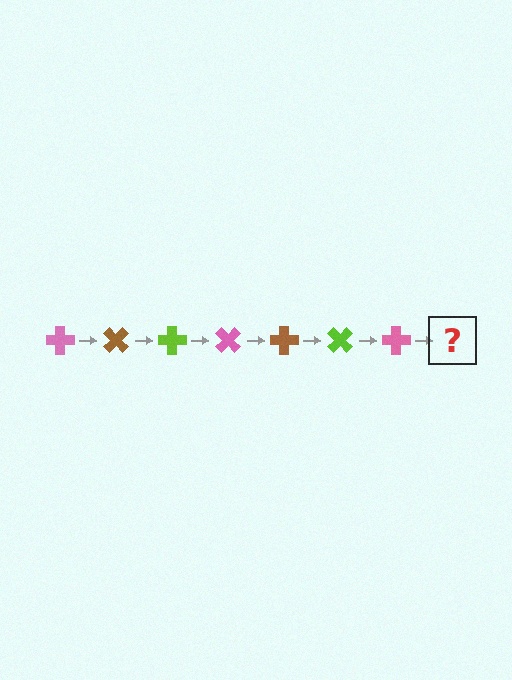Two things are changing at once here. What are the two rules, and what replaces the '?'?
The two rules are that it rotates 45 degrees each step and the color cycles through pink, brown, and lime. The '?' should be a brown cross, rotated 315 degrees from the start.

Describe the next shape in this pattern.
It should be a brown cross, rotated 315 degrees from the start.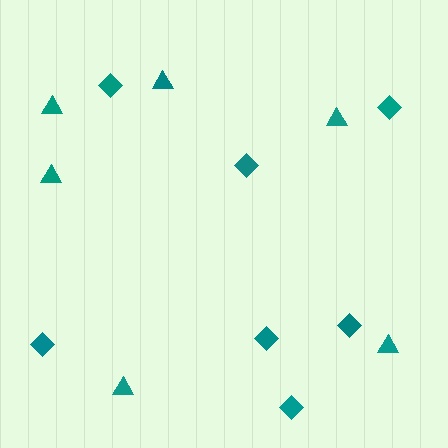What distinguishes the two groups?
There are 2 groups: one group of diamonds (7) and one group of triangles (6).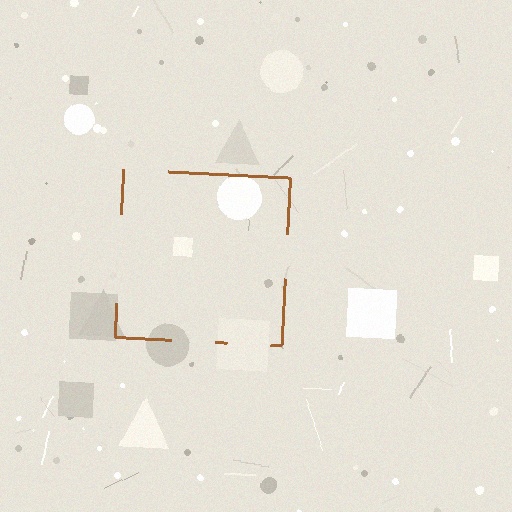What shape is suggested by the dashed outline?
The dashed outline suggests a square.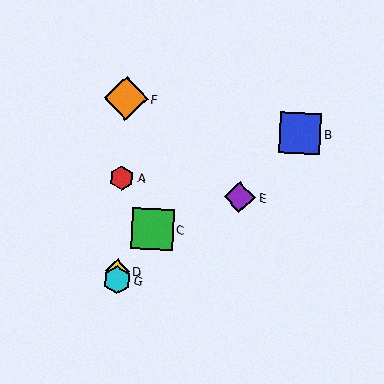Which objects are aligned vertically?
Objects A, D, F, G are aligned vertically.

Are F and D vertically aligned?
Yes, both are at x≈126.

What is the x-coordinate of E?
Object E is at x≈240.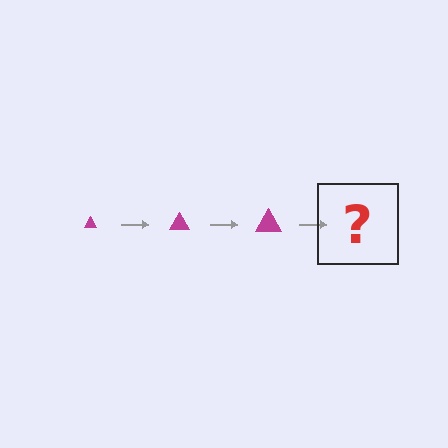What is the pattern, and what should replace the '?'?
The pattern is that the triangle gets progressively larger each step. The '?' should be a magenta triangle, larger than the previous one.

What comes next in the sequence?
The next element should be a magenta triangle, larger than the previous one.